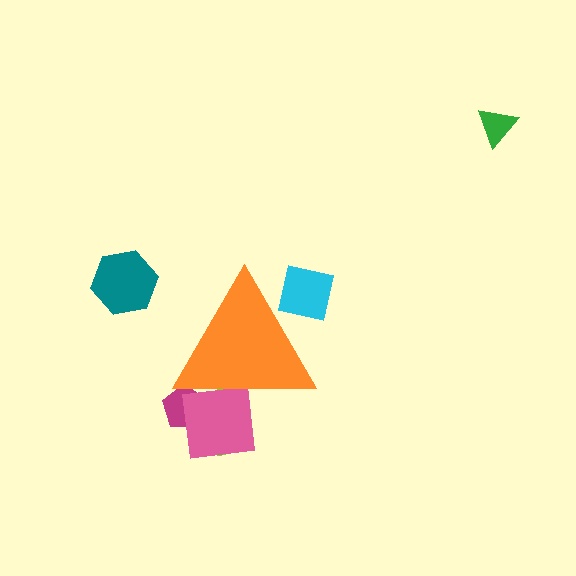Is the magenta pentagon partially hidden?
Yes, the magenta pentagon is partially hidden behind the orange triangle.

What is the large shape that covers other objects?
An orange triangle.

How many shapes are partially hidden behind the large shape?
4 shapes are partially hidden.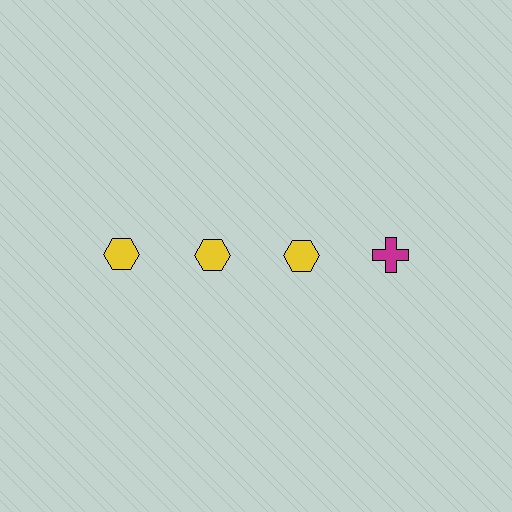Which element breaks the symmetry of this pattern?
The magenta cross in the top row, second from right column breaks the symmetry. All other shapes are yellow hexagons.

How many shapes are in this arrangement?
There are 4 shapes arranged in a grid pattern.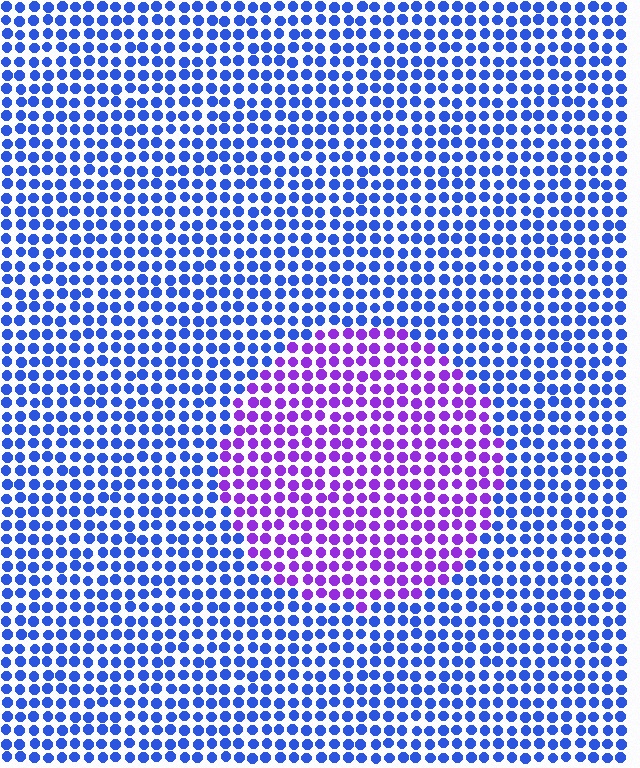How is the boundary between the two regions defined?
The boundary is defined purely by a slight shift in hue (about 49 degrees). Spacing, size, and orientation are identical on both sides.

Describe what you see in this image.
The image is filled with small blue elements in a uniform arrangement. A circle-shaped region is visible where the elements are tinted to a slightly different hue, forming a subtle color boundary.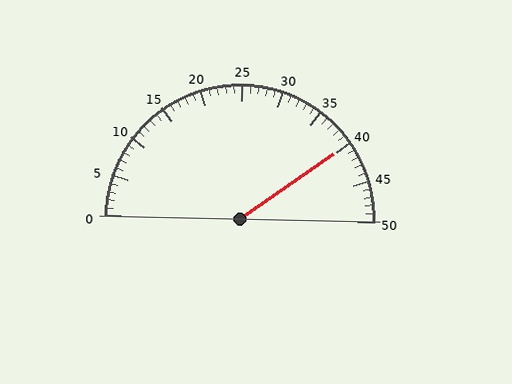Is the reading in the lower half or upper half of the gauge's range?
The reading is in the upper half of the range (0 to 50).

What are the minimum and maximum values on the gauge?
The gauge ranges from 0 to 50.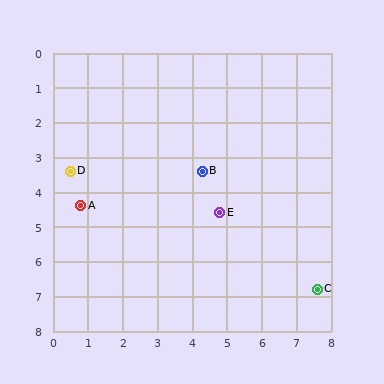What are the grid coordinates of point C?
Point C is at approximately (7.6, 6.8).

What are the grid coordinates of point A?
Point A is at approximately (0.8, 4.4).